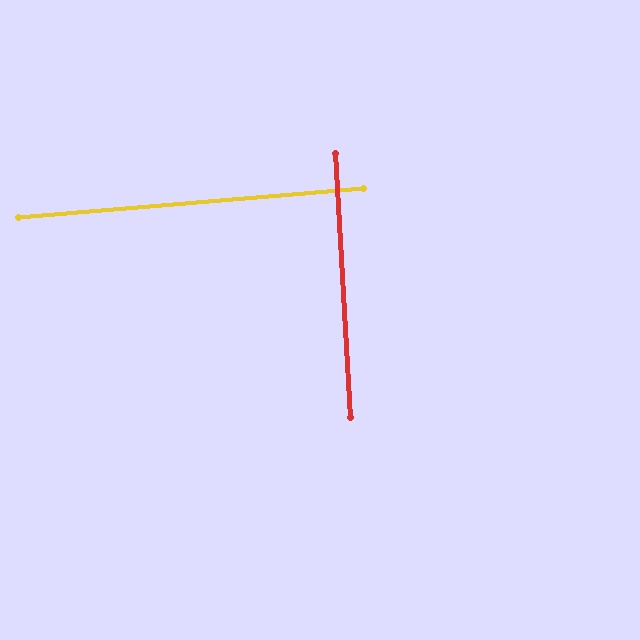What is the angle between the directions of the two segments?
Approximately 89 degrees.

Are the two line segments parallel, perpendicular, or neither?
Perpendicular — they meet at approximately 89°.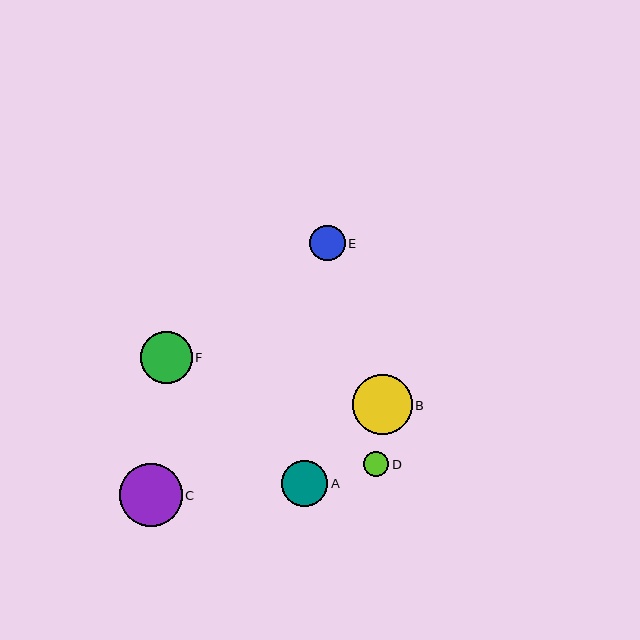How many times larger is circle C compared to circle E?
Circle C is approximately 1.8 times the size of circle E.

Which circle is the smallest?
Circle D is the smallest with a size of approximately 25 pixels.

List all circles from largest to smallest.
From largest to smallest: C, B, F, A, E, D.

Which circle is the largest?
Circle C is the largest with a size of approximately 63 pixels.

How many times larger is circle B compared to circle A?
Circle B is approximately 1.3 times the size of circle A.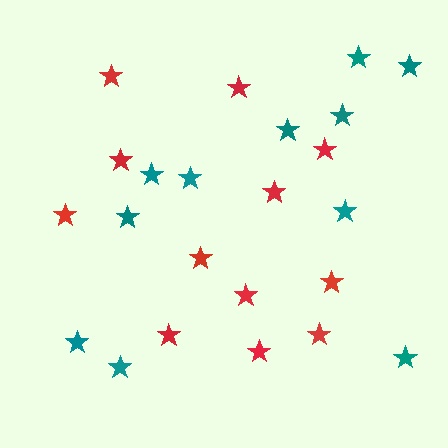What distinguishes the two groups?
There are 2 groups: one group of red stars (12) and one group of teal stars (11).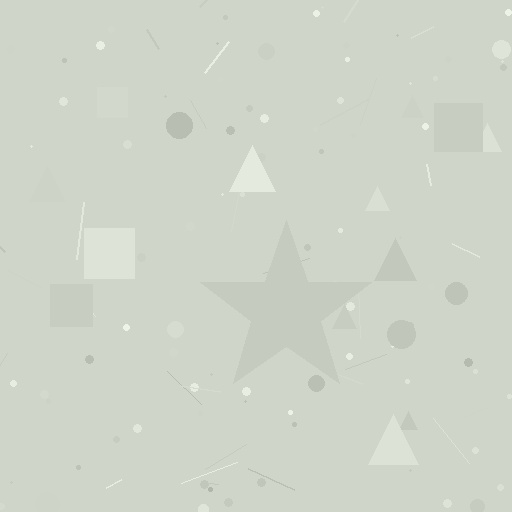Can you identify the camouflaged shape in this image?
The camouflaged shape is a star.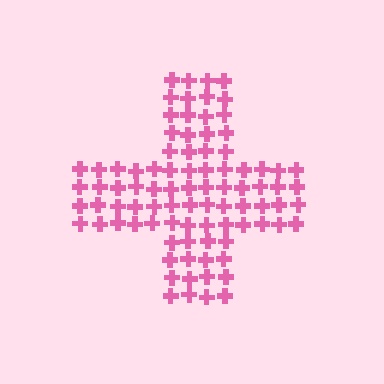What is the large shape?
The large shape is a cross.